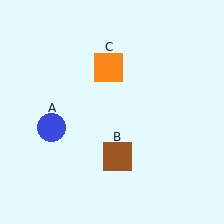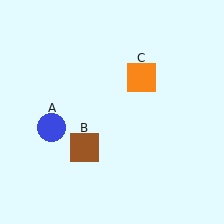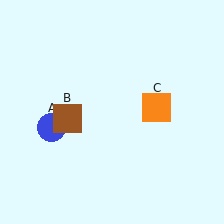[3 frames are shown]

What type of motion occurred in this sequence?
The brown square (object B), orange square (object C) rotated clockwise around the center of the scene.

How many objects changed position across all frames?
2 objects changed position: brown square (object B), orange square (object C).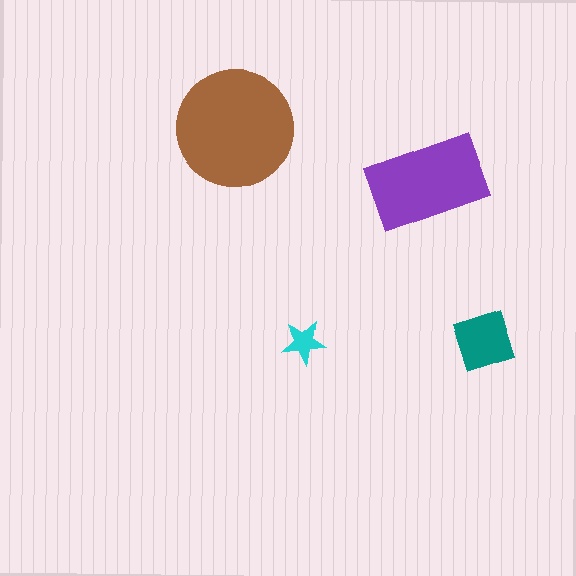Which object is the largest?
The brown circle.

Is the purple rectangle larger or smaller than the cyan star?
Larger.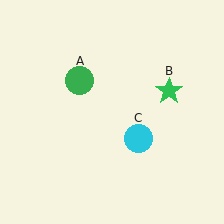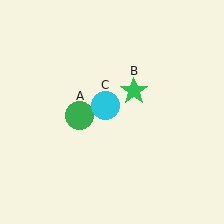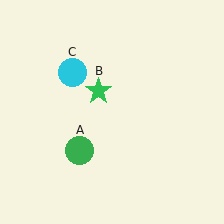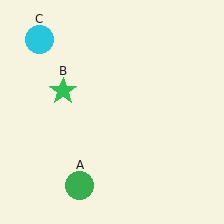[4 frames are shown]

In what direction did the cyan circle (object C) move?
The cyan circle (object C) moved up and to the left.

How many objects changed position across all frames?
3 objects changed position: green circle (object A), green star (object B), cyan circle (object C).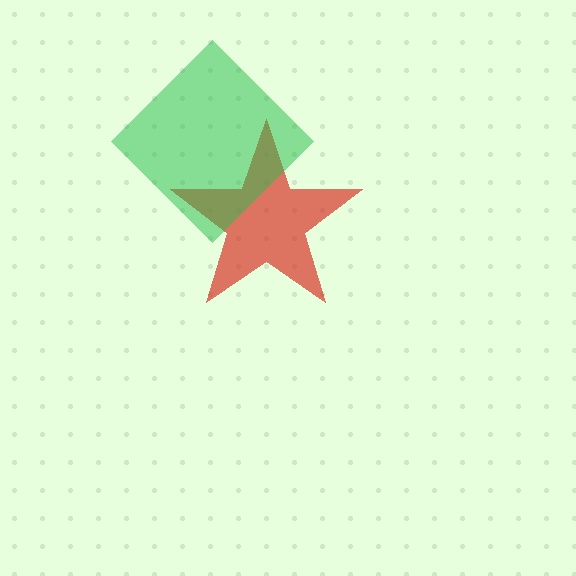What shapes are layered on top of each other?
The layered shapes are: a red star, a green diamond.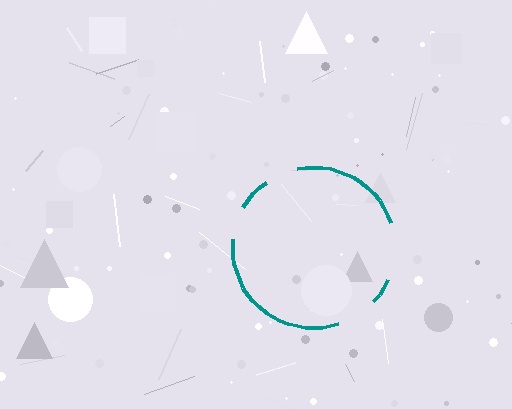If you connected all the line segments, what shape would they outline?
They would outline a circle.